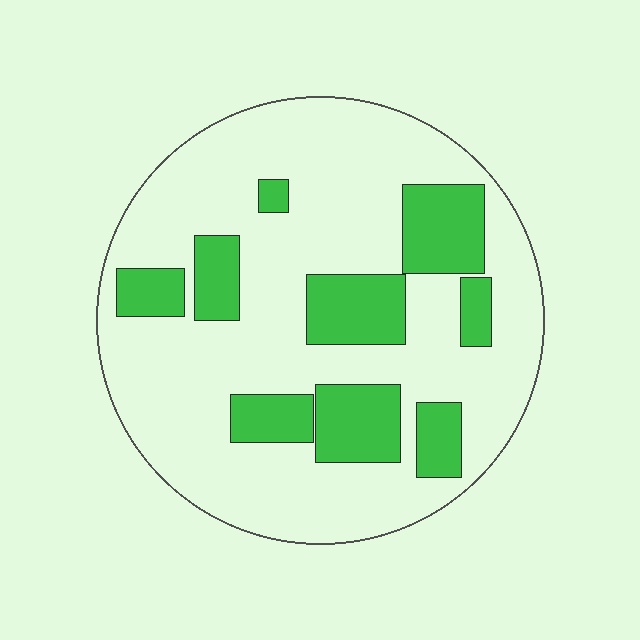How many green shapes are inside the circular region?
9.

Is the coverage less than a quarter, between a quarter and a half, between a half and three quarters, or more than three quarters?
Between a quarter and a half.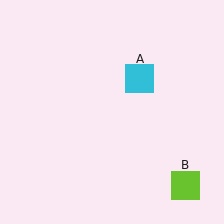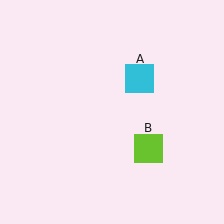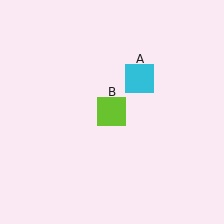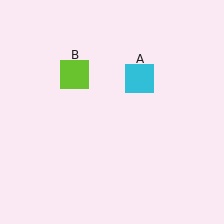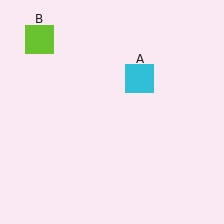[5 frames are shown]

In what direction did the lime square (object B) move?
The lime square (object B) moved up and to the left.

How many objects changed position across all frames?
1 object changed position: lime square (object B).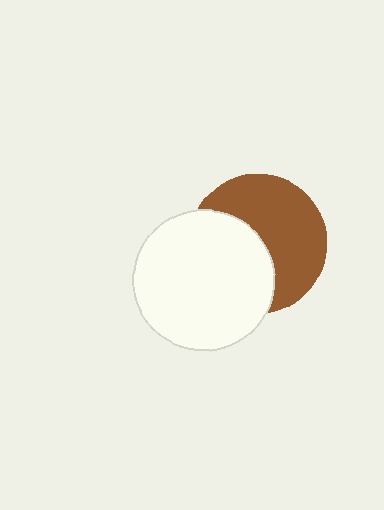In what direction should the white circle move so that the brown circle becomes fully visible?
The white circle should move toward the lower-left. That is the shortest direction to clear the overlap and leave the brown circle fully visible.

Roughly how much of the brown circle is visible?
About half of it is visible (roughly 56%).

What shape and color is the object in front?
The object in front is a white circle.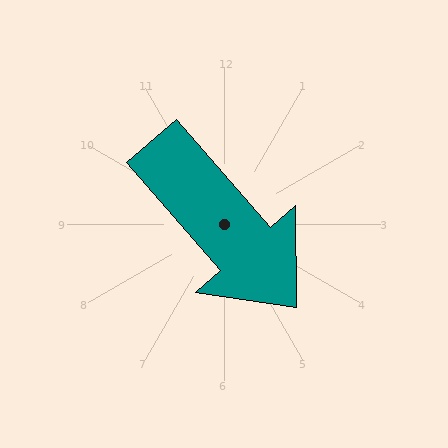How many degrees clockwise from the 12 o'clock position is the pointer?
Approximately 139 degrees.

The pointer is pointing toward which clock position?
Roughly 5 o'clock.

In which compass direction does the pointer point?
Southeast.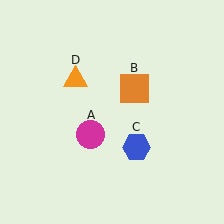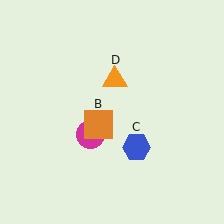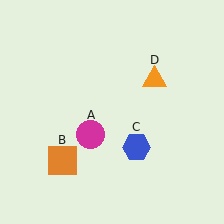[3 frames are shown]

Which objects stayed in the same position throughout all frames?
Magenta circle (object A) and blue hexagon (object C) remained stationary.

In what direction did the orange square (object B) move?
The orange square (object B) moved down and to the left.